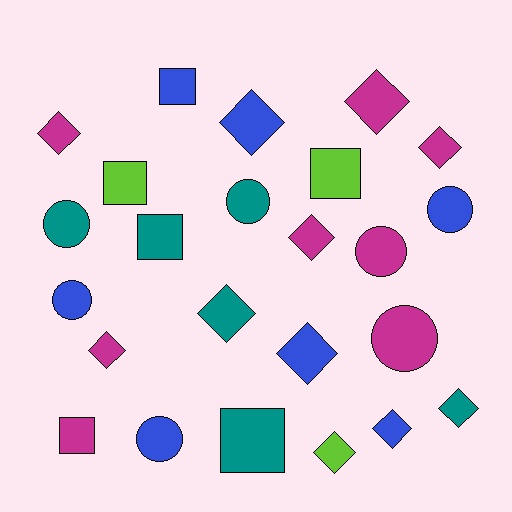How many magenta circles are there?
There are 2 magenta circles.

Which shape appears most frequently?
Diamond, with 11 objects.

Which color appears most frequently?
Magenta, with 8 objects.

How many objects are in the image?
There are 24 objects.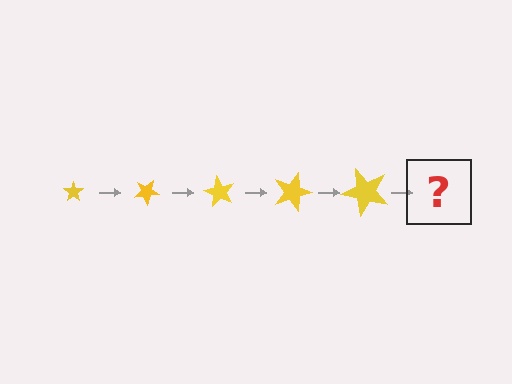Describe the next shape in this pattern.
It should be a star, larger than the previous one and rotated 150 degrees from the start.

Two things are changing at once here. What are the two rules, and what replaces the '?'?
The two rules are that the star grows larger each step and it rotates 30 degrees each step. The '?' should be a star, larger than the previous one and rotated 150 degrees from the start.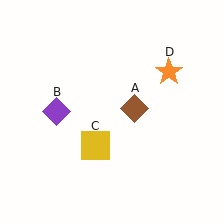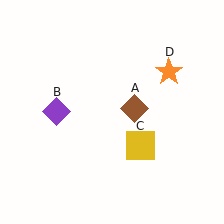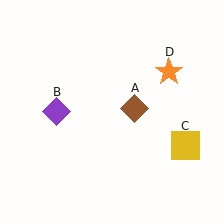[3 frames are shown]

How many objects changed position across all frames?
1 object changed position: yellow square (object C).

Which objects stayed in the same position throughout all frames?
Brown diamond (object A) and purple diamond (object B) and orange star (object D) remained stationary.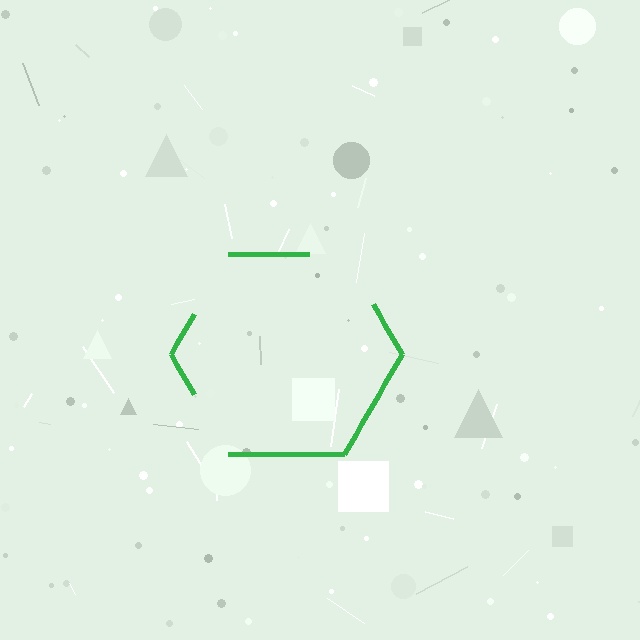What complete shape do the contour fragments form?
The contour fragments form a hexagon.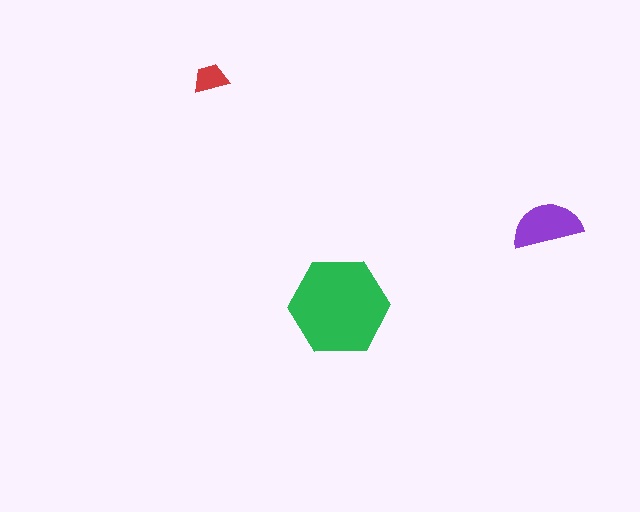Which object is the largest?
The green hexagon.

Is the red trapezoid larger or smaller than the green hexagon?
Smaller.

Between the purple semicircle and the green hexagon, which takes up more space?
The green hexagon.